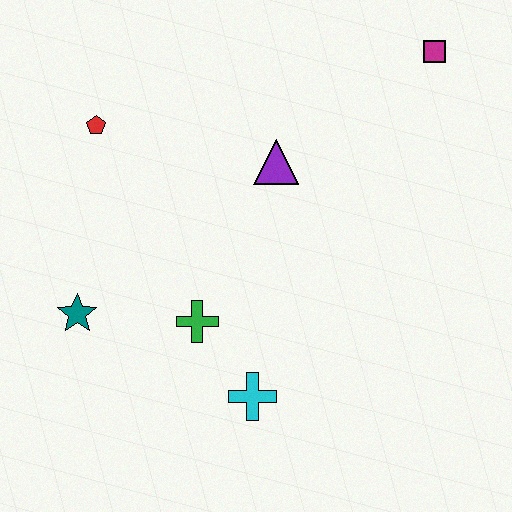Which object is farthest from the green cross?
The magenta square is farthest from the green cross.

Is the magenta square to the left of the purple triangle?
No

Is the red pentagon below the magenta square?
Yes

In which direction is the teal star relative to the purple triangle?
The teal star is to the left of the purple triangle.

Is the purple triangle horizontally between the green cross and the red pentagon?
No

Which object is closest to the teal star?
The green cross is closest to the teal star.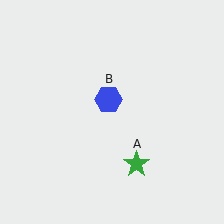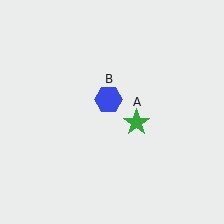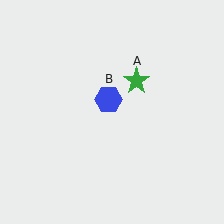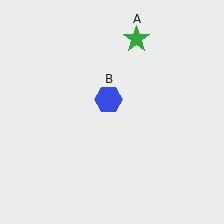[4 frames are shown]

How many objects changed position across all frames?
1 object changed position: green star (object A).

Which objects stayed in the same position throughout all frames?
Blue hexagon (object B) remained stationary.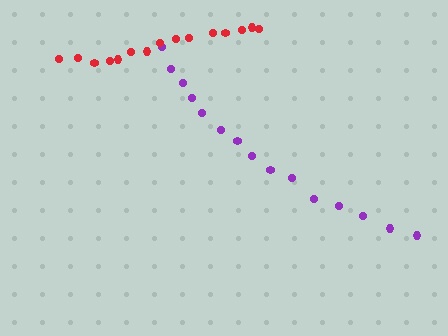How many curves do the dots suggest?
There are 2 distinct paths.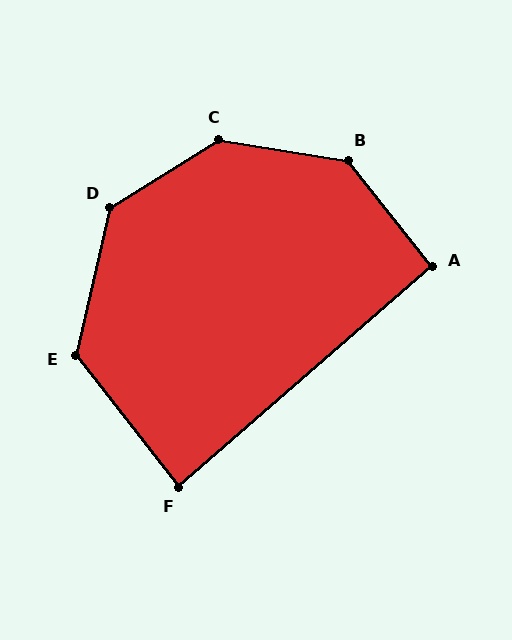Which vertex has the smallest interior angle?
F, at approximately 87 degrees.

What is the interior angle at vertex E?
Approximately 129 degrees (obtuse).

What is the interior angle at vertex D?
Approximately 135 degrees (obtuse).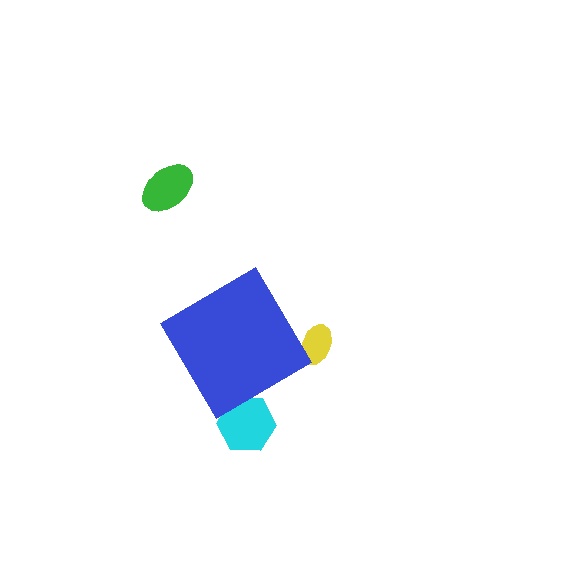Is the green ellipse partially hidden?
No, the green ellipse is fully visible.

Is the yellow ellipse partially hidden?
Yes, the yellow ellipse is partially hidden behind the blue diamond.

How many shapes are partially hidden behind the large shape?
2 shapes are partially hidden.